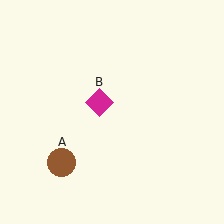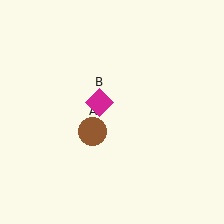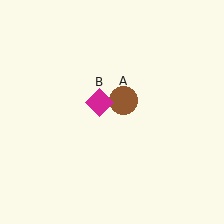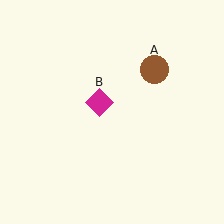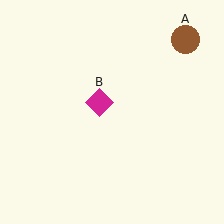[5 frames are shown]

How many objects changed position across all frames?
1 object changed position: brown circle (object A).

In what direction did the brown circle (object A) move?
The brown circle (object A) moved up and to the right.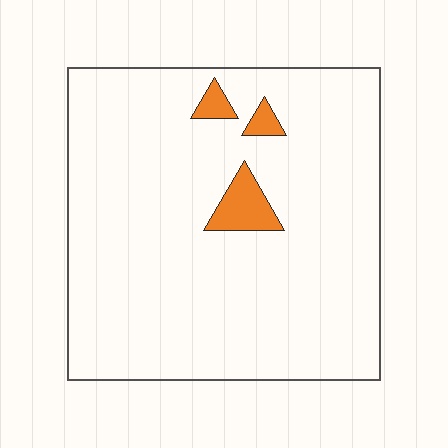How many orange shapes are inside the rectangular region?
3.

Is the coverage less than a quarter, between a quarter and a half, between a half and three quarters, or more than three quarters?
Less than a quarter.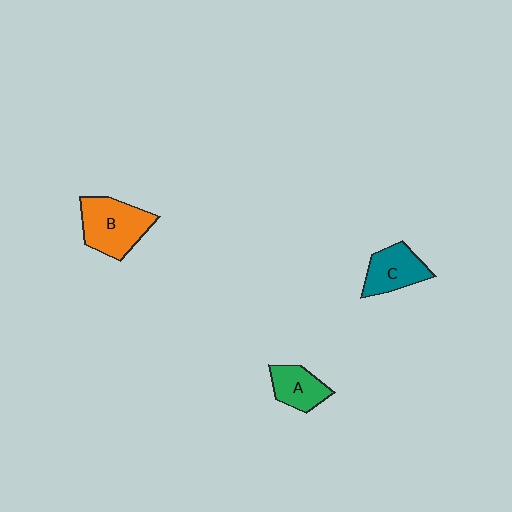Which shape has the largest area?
Shape B (orange).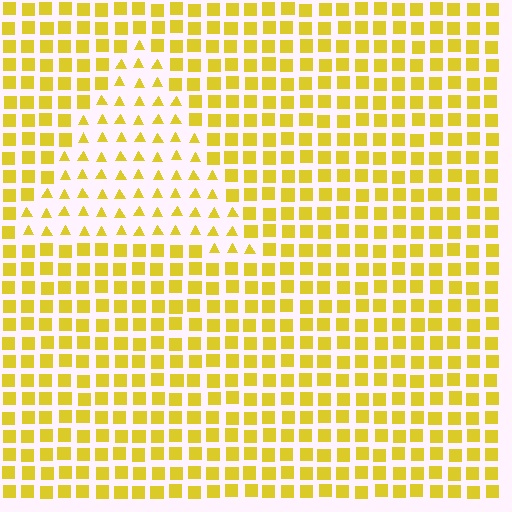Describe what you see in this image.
The image is filled with small yellow elements arranged in a uniform grid. A triangle-shaped region contains triangles, while the surrounding area contains squares. The boundary is defined purely by the change in element shape.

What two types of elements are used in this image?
The image uses triangles inside the triangle region and squares outside it.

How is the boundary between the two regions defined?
The boundary is defined by a change in element shape: triangles inside vs. squares outside. All elements share the same color and spacing.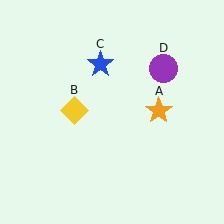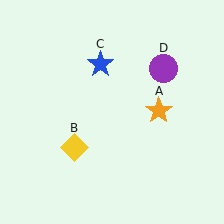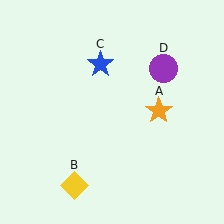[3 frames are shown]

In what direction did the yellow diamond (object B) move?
The yellow diamond (object B) moved down.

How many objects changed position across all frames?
1 object changed position: yellow diamond (object B).